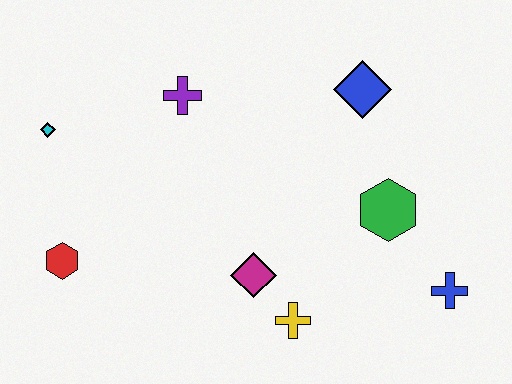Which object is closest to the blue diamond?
The green hexagon is closest to the blue diamond.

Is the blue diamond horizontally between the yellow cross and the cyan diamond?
No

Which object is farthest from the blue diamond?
The red hexagon is farthest from the blue diamond.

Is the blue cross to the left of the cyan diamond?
No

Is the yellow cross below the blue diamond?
Yes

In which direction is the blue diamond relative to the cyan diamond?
The blue diamond is to the right of the cyan diamond.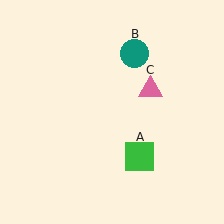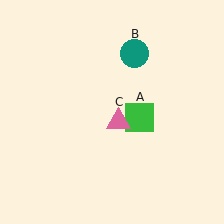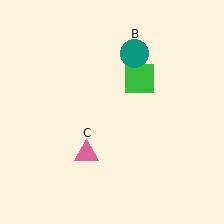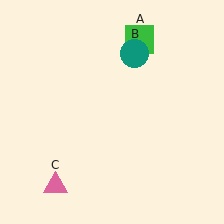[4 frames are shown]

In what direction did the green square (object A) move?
The green square (object A) moved up.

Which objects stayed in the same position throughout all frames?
Teal circle (object B) remained stationary.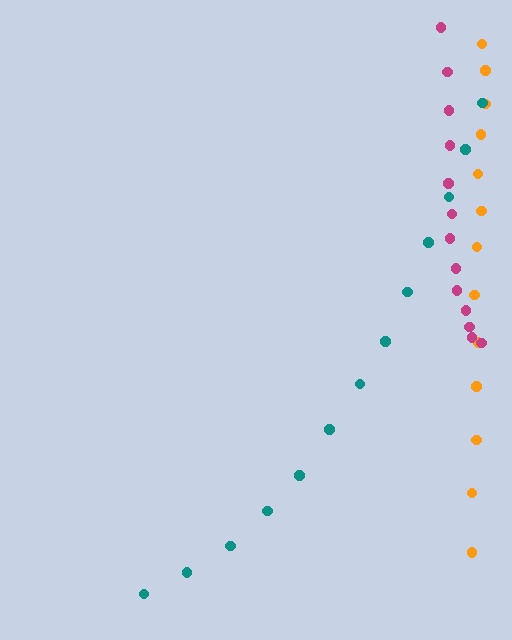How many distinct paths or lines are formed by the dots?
There are 3 distinct paths.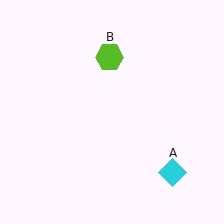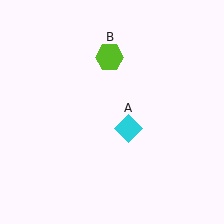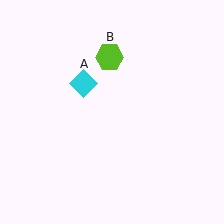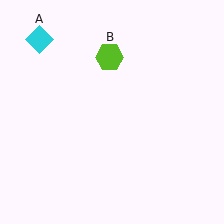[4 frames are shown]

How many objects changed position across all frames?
1 object changed position: cyan diamond (object A).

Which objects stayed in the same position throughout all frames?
Lime hexagon (object B) remained stationary.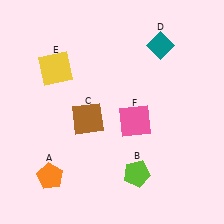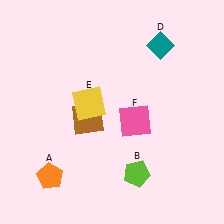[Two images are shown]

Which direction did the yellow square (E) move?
The yellow square (E) moved down.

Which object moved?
The yellow square (E) moved down.